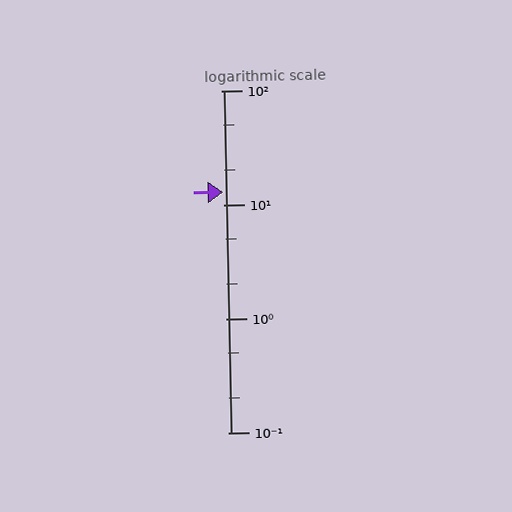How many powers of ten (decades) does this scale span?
The scale spans 3 decades, from 0.1 to 100.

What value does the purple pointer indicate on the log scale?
The pointer indicates approximately 13.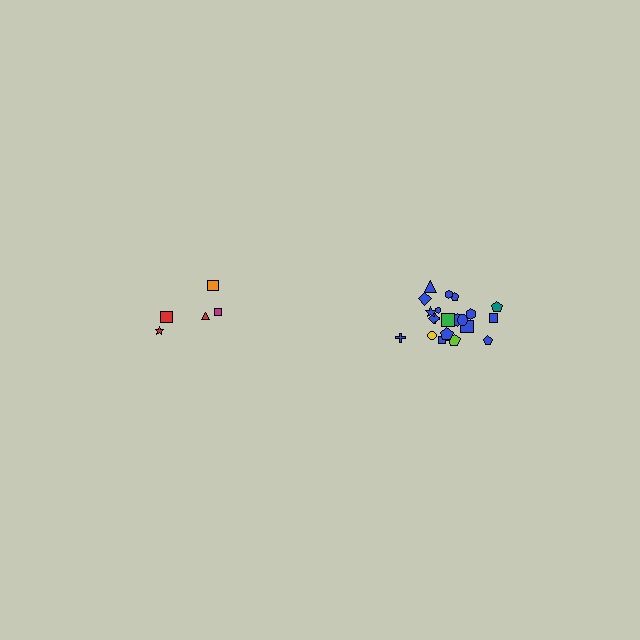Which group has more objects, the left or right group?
The right group.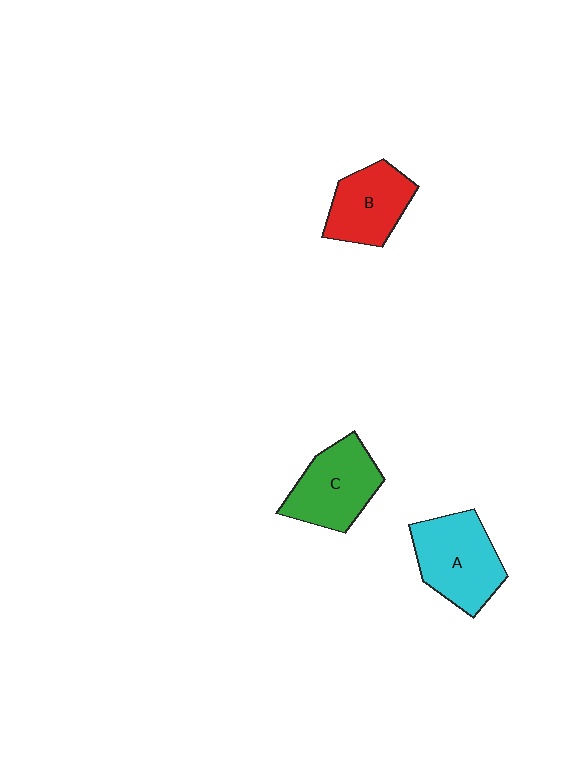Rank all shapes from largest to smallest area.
From largest to smallest: A (cyan), C (green), B (red).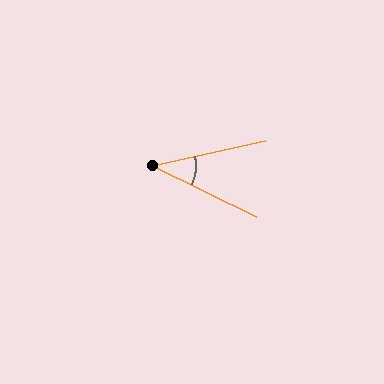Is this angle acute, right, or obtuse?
It is acute.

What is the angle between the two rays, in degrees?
Approximately 39 degrees.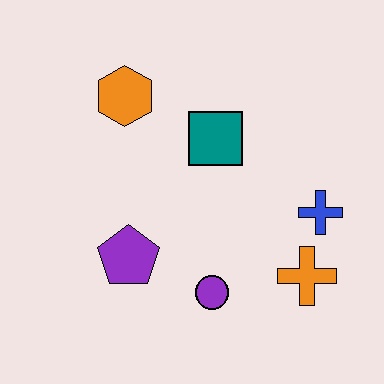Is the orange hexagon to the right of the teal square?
No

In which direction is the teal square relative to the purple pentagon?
The teal square is above the purple pentagon.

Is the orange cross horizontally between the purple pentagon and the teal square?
No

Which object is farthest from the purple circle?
The orange hexagon is farthest from the purple circle.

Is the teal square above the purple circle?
Yes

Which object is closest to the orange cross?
The blue cross is closest to the orange cross.